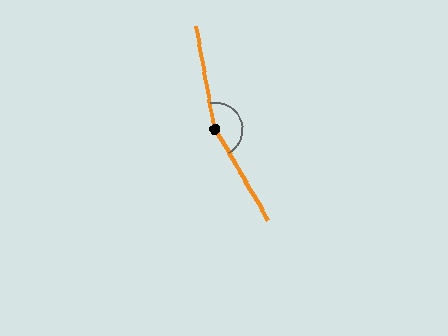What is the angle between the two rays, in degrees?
Approximately 160 degrees.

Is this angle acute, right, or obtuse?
It is obtuse.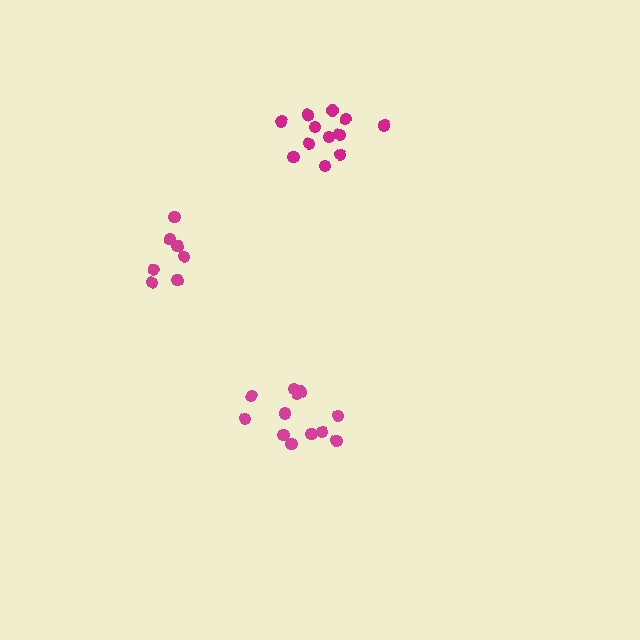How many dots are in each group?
Group 1: 12 dots, Group 2: 7 dots, Group 3: 12 dots (31 total).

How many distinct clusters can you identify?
There are 3 distinct clusters.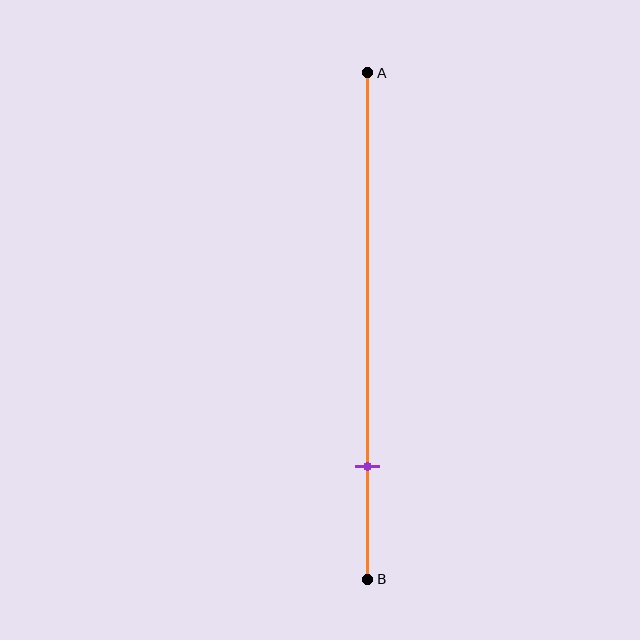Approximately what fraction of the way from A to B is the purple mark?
The purple mark is approximately 80% of the way from A to B.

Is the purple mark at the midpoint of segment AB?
No, the mark is at about 80% from A, not at the 50% midpoint.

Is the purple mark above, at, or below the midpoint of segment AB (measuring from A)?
The purple mark is below the midpoint of segment AB.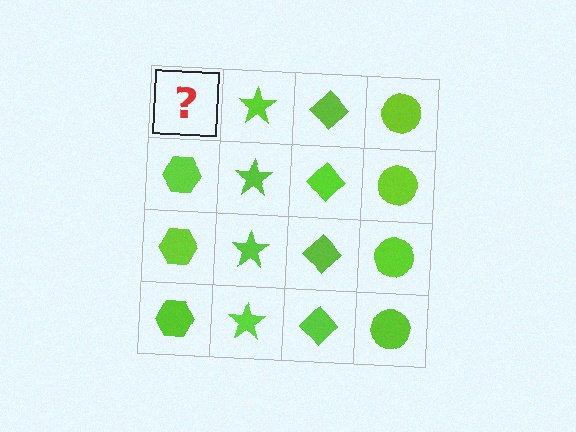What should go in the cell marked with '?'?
The missing cell should contain a lime hexagon.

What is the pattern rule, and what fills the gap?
The rule is that each column has a consistent shape. The gap should be filled with a lime hexagon.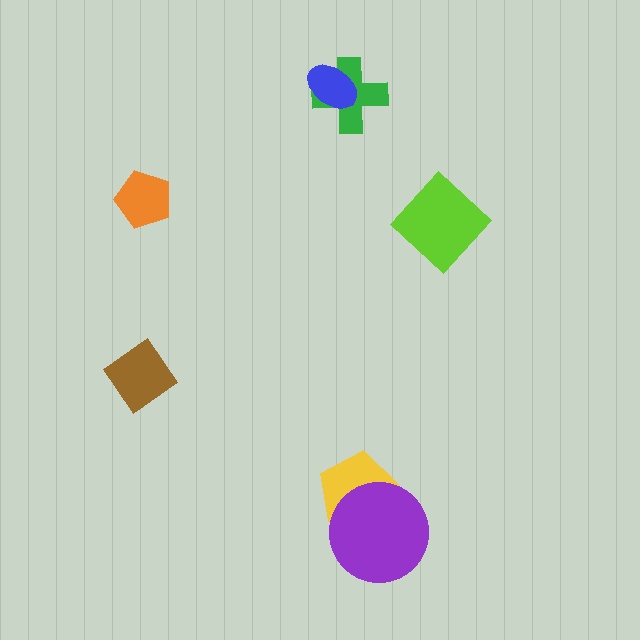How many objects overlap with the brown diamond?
0 objects overlap with the brown diamond.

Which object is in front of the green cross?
The blue ellipse is in front of the green cross.